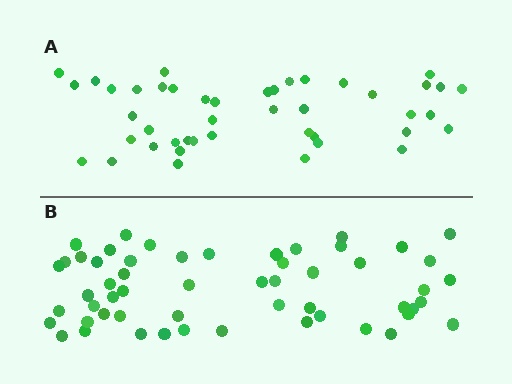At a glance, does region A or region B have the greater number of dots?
Region B (the bottom region) has more dots.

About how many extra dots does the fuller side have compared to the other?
Region B has roughly 12 or so more dots than region A.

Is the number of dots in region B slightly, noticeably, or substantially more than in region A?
Region B has noticeably more, but not dramatically so. The ratio is roughly 1.2 to 1.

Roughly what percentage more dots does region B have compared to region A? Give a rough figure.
About 25% more.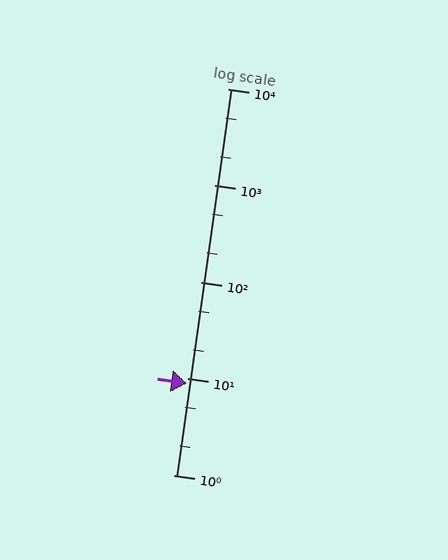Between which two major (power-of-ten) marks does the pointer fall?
The pointer is between 1 and 10.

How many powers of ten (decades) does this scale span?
The scale spans 4 decades, from 1 to 10000.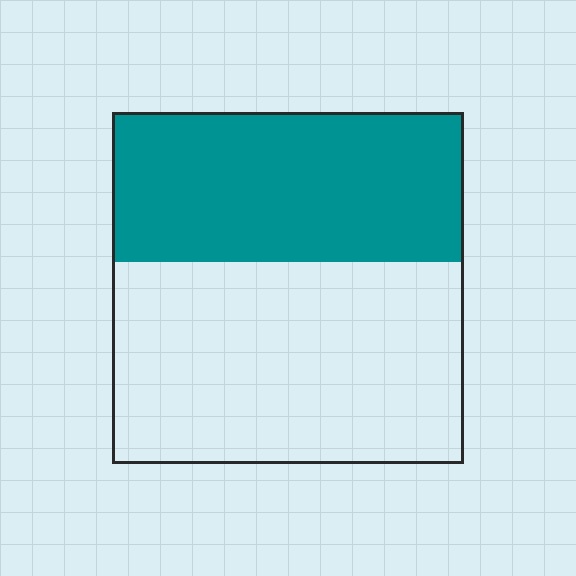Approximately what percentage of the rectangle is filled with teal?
Approximately 45%.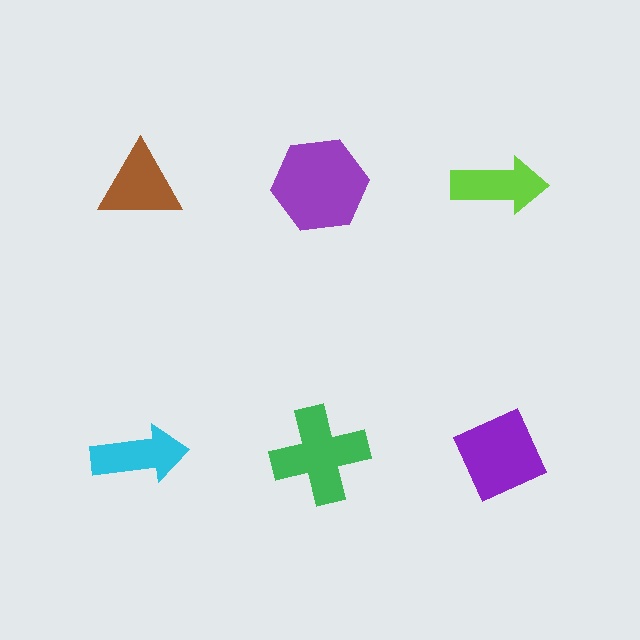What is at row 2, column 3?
A purple diamond.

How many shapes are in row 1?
3 shapes.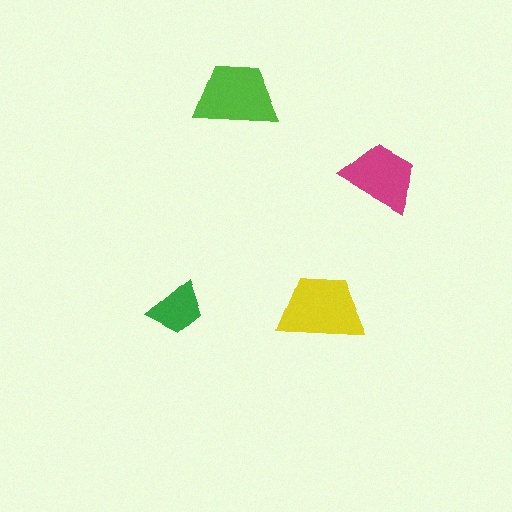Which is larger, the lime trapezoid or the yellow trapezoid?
The yellow one.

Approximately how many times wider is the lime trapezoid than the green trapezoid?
About 1.5 times wider.